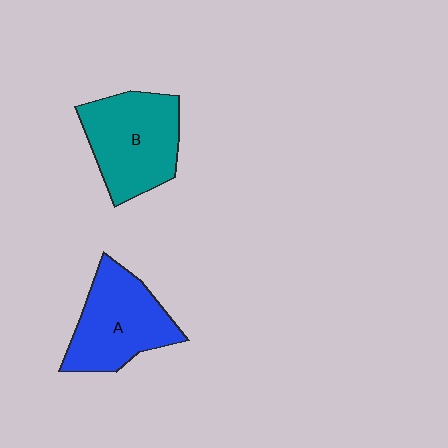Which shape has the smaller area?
Shape A (blue).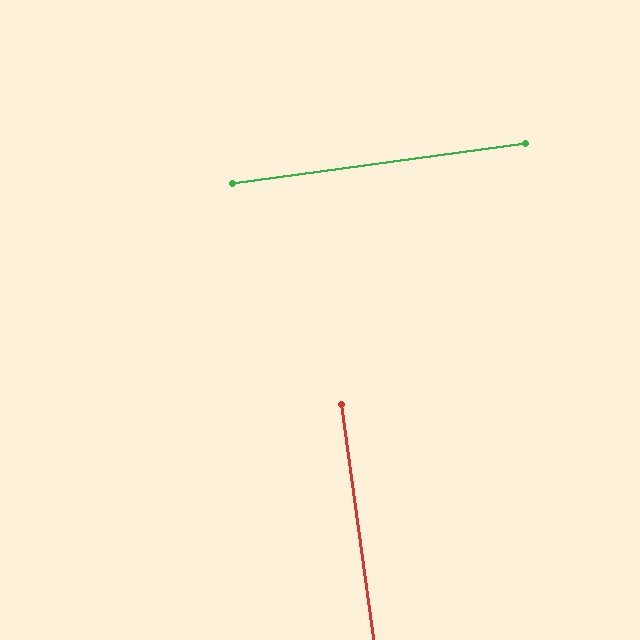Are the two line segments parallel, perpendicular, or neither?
Perpendicular — they meet at approximately 90°.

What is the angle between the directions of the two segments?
Approximately 90 degrees.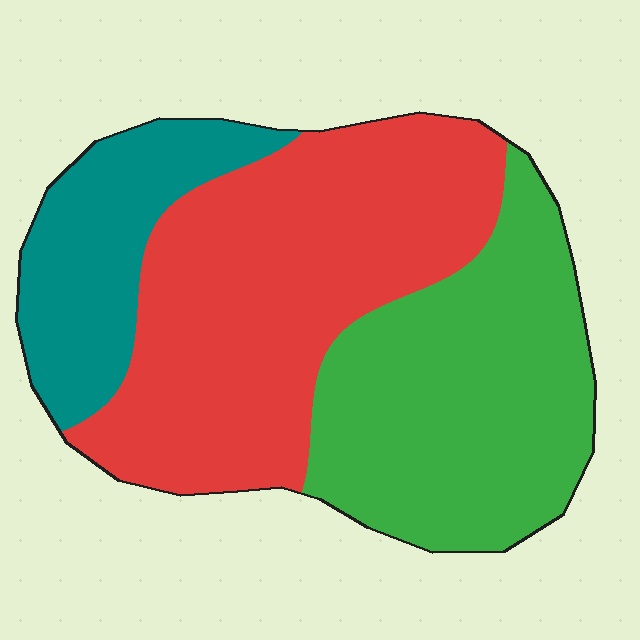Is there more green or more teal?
Green.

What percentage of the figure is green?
Green takes up about three eighths (3/8) of the figure.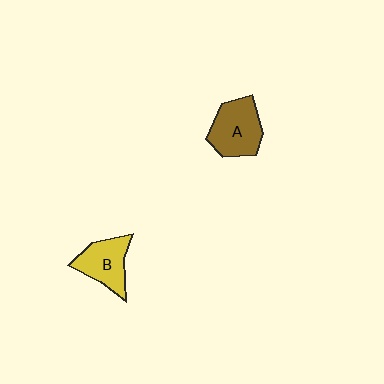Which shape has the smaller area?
Shape B (yellow).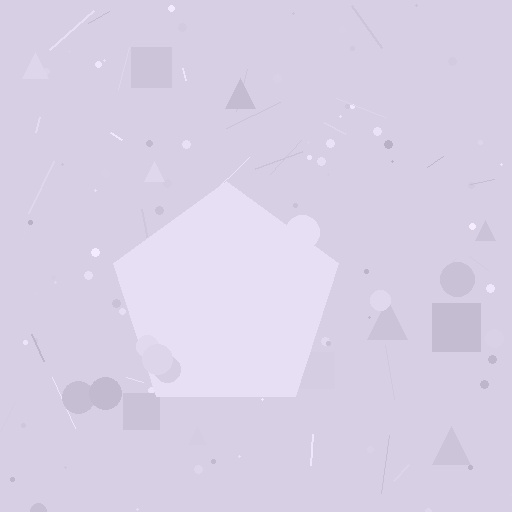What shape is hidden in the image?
A pentagon is hidden in the image.